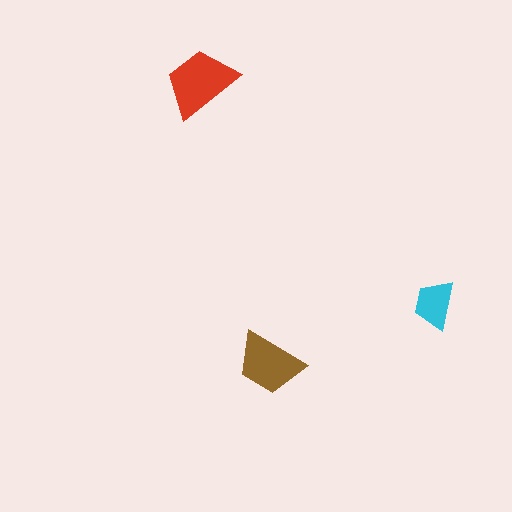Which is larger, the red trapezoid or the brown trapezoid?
The red one.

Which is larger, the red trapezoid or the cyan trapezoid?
The red one.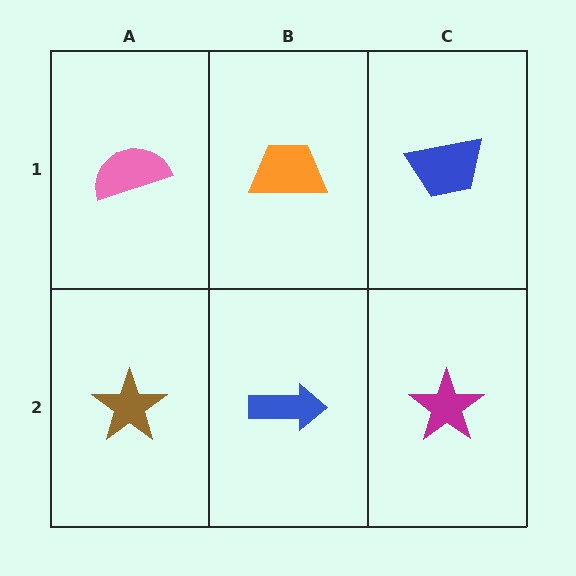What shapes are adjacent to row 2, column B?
An orange trapezoid (row 1, column B), a brown star (row 2, column A), a magenta star (row 2, column C).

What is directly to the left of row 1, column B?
A pink semicircle.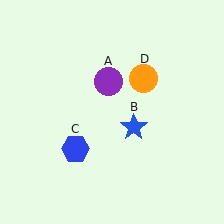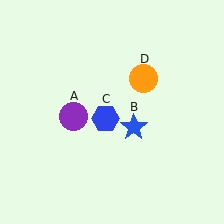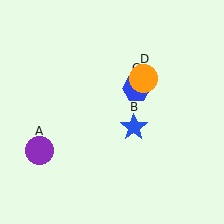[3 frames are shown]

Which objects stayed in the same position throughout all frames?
Blue star (object B) and orange circle (object D) remained stationary.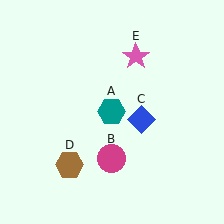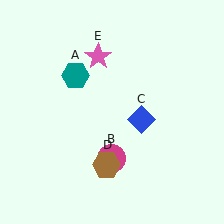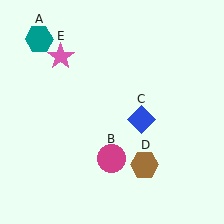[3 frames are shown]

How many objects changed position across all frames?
3 objects changed position: teal hexagon (object A), brown hexagon (object D), pink star (object E).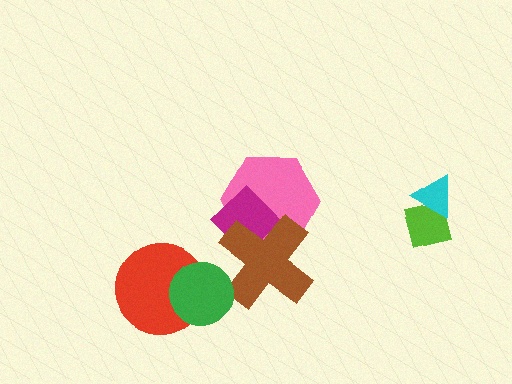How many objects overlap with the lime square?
1 object overlaps with the lime square.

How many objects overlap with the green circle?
2 objects overlap with the green circle.